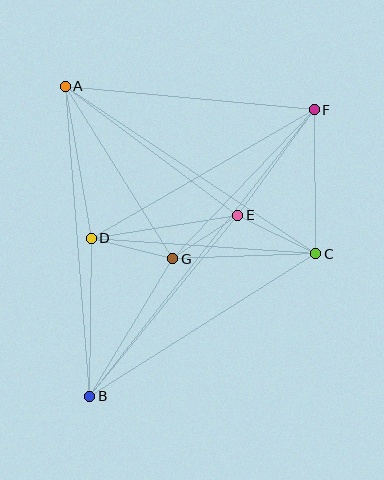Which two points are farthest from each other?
Points B and F are farthest from each other.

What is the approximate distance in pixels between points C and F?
The distance between C and F is approximately 144 pixels.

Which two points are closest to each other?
Points E and G are closest to each other.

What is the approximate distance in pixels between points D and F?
The distance between D and F is approximately 258 pixels.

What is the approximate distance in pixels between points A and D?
The distance between A and D is approximately 155 pixels.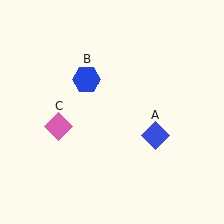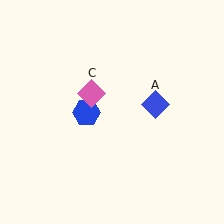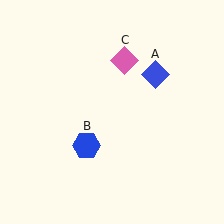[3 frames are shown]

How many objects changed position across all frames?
3 objects changed position: blue diamond (object A), blue hexagon (object B), pink diamond (object C).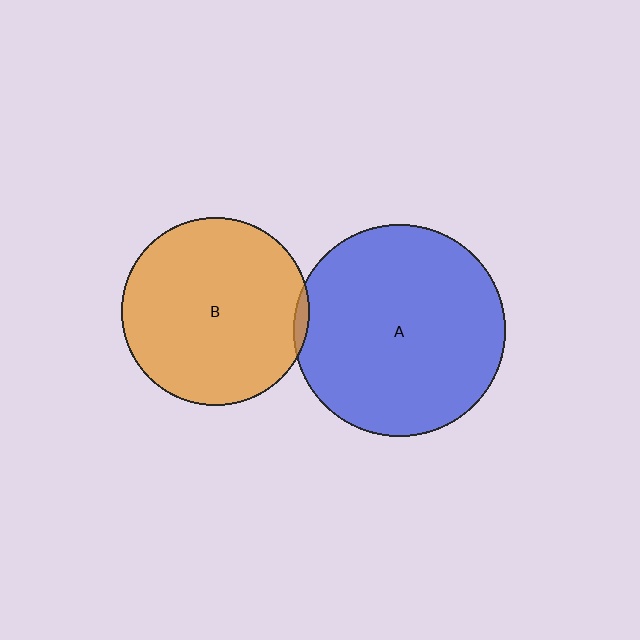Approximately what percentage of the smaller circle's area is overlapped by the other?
Approximately 5%.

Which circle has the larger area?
Circle A (blue).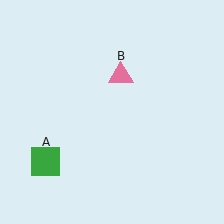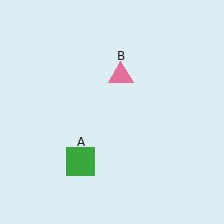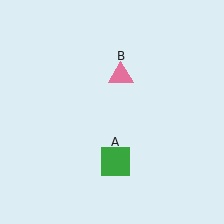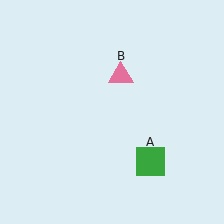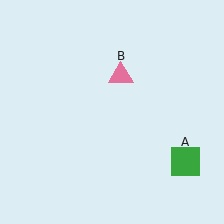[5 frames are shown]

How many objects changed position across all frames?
1 object changed position: green square (object A).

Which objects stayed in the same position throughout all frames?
Pink triangle (object B) remained stationary.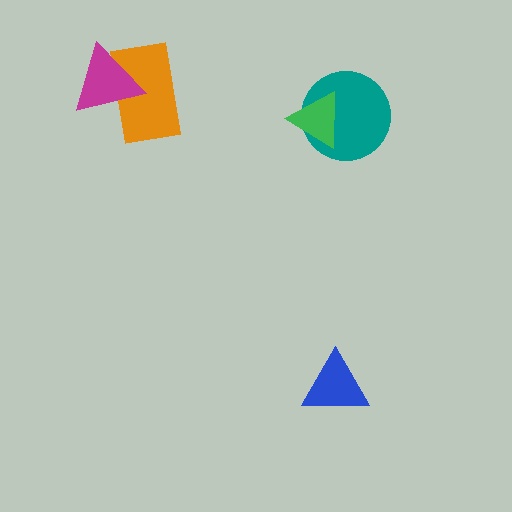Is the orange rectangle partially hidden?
Yes, it is partially covered by another shape.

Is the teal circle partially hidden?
Yes, it is partially covered by another shape.